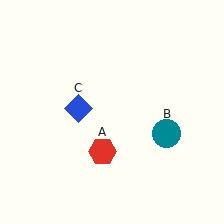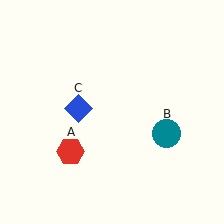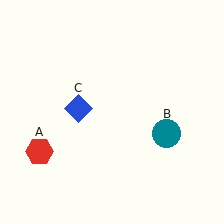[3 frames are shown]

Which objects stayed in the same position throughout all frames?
Teal circle (object B) and blue diamond (object C) remained stationary.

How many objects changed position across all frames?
1 object changed position: red hexagon (object A).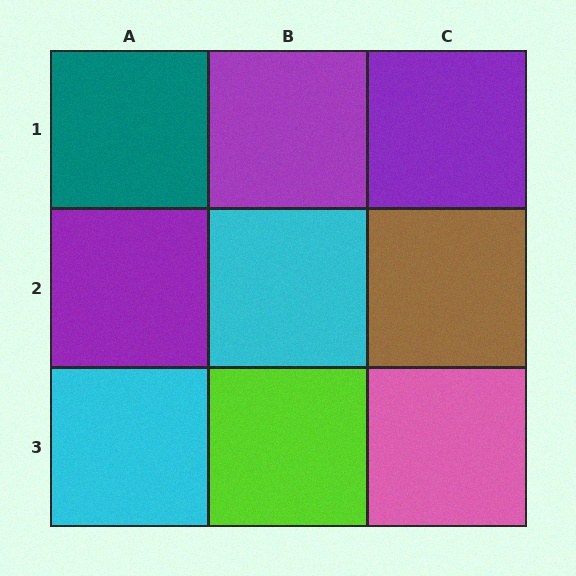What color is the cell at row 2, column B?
Cyan.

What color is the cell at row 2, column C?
Brown.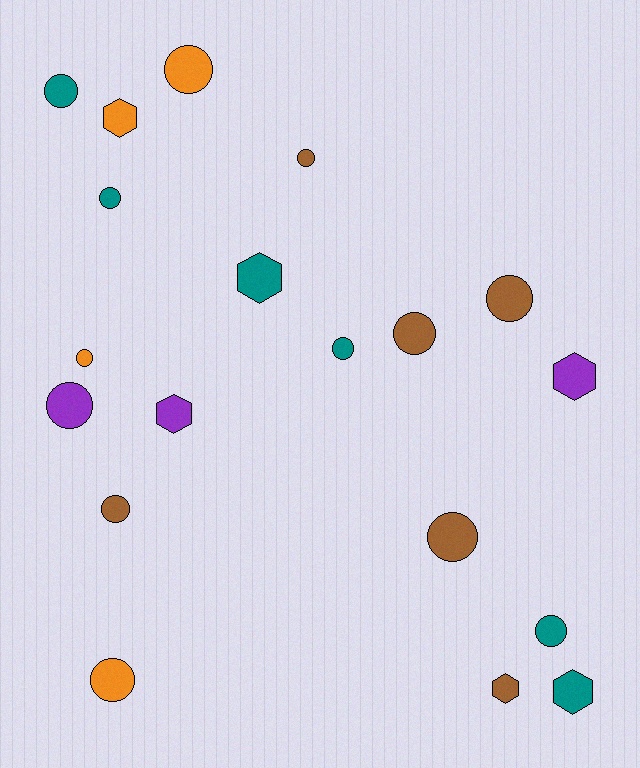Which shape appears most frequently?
Circle, with 13 objects.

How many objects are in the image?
There are 19 objects.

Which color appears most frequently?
Teal, with 6 objects.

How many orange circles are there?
There are 3 orange circles.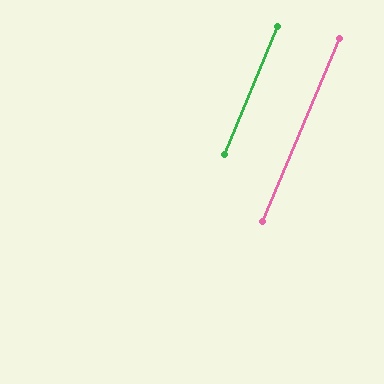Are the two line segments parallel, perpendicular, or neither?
Parallel — their directions differ by only 0.4°.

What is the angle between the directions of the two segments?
Approximately 0 degrees.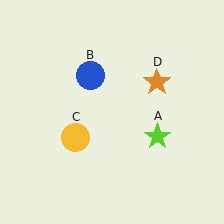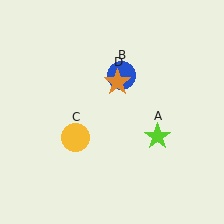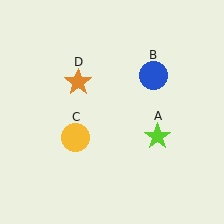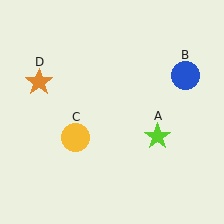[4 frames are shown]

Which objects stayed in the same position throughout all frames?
Lime star (object A) and yellow circle (object C) remained stationary.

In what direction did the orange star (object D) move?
The orange star (object D) moved left.